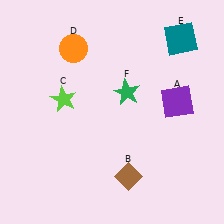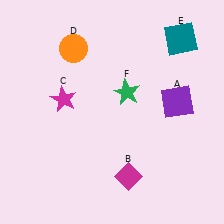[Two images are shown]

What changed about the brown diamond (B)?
In Image 1, B is brown. In Image 2, it changed to magenta.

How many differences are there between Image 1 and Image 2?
There are 2 differences between the two images.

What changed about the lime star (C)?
In Image 1, C is lime. In Image 2, it changed to magenta.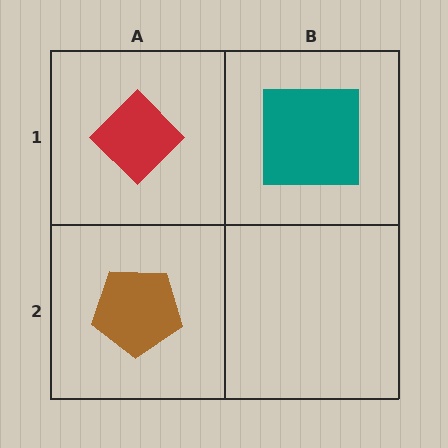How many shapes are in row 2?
1 shape.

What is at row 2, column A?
A brown pentagon.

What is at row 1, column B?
A teal square.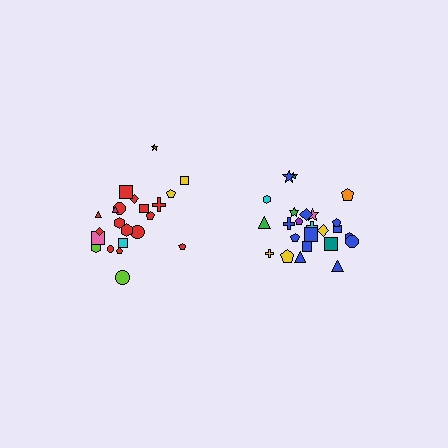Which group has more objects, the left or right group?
The right group.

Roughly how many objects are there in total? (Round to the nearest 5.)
Roughly 45 objects in total.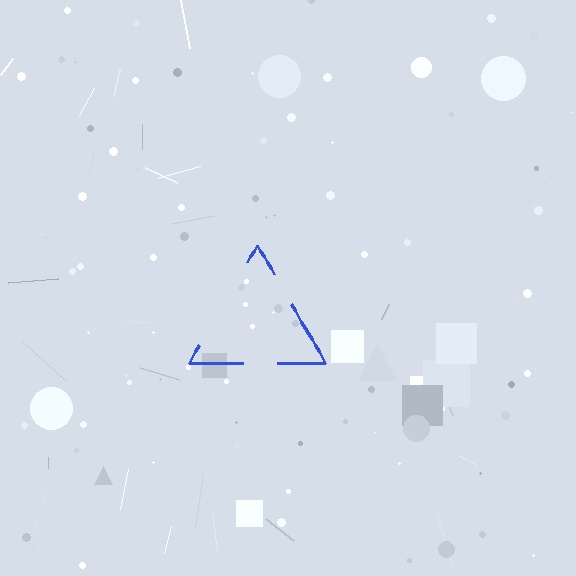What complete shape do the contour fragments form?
The contour fragments form a triangle.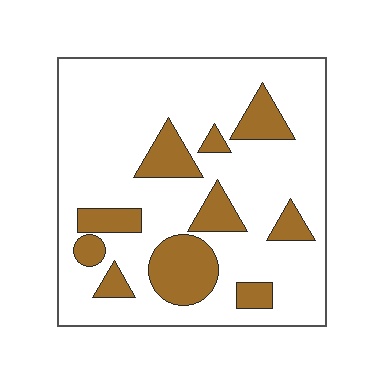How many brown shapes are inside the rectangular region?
10.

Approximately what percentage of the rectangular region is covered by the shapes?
Approximately 20%.